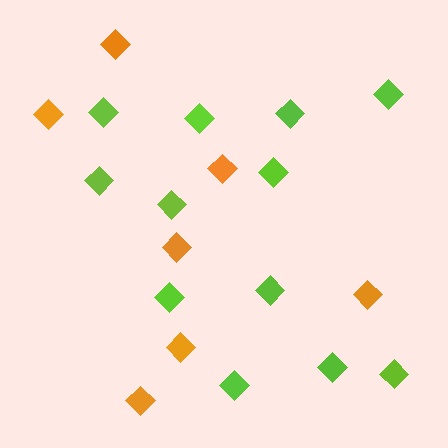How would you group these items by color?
There are 2 groups: one group of orange diamonds (7) and one group of lime diamonds (12).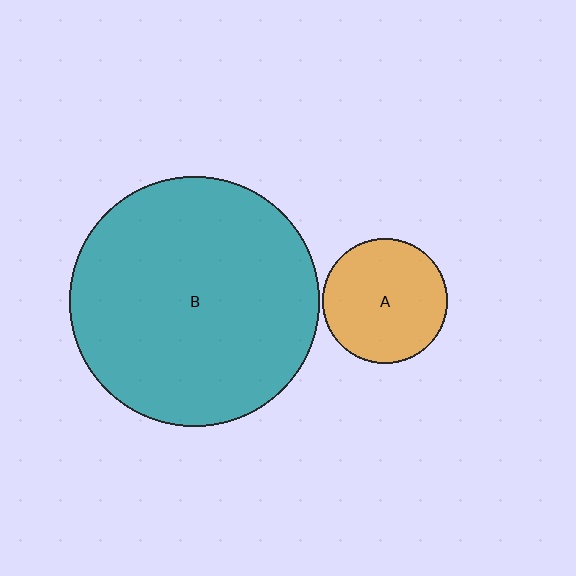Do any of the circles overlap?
No, none of the circles overlap.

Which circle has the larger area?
Circle B (teal).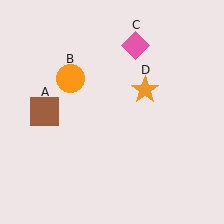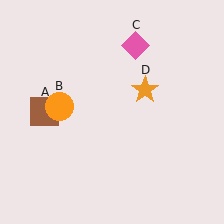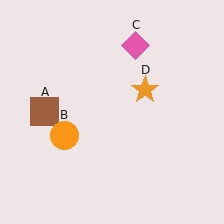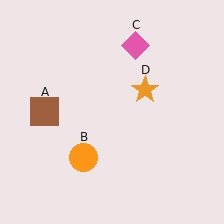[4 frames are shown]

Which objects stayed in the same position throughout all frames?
Brown square (object A) and pink diamond (object C) and orange star (object D) remained stationary.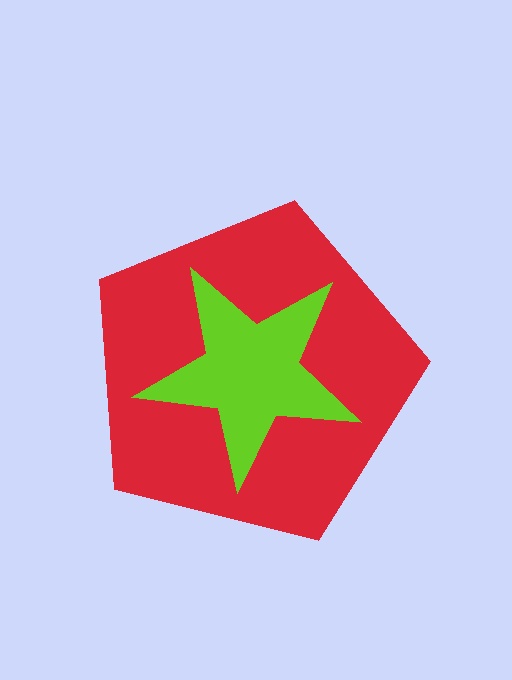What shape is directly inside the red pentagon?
The lime star.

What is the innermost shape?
The lime star.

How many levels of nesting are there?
2.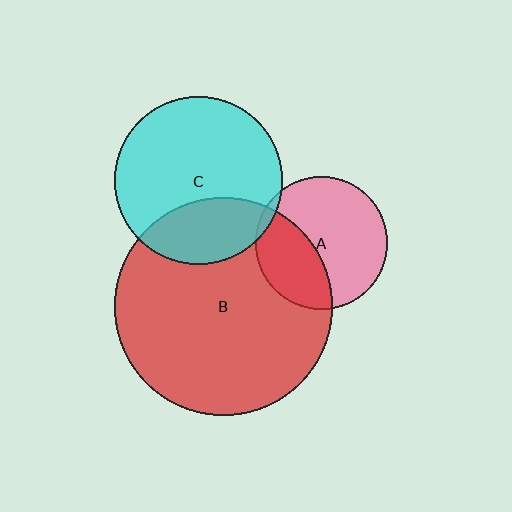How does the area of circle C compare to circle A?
Approximately 1.6 times.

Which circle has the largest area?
Circle B (red).